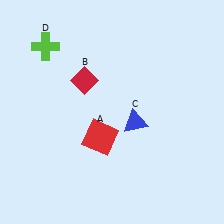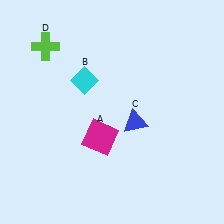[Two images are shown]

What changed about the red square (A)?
In Image 1, A is red. In Image 2, it changed to magenta.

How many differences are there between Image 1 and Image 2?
There are 2 differences between the two images.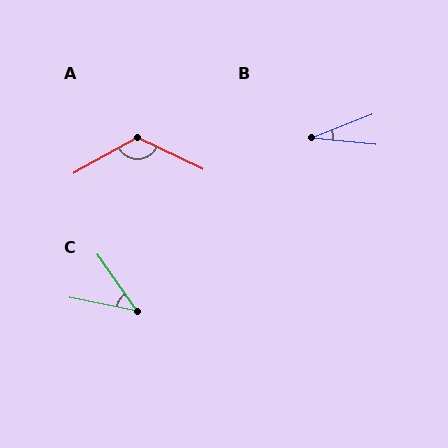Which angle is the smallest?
B, at approximately 27 degrees.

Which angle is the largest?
A, at approximately 125 degrees.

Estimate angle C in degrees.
Approximately 44 degrees.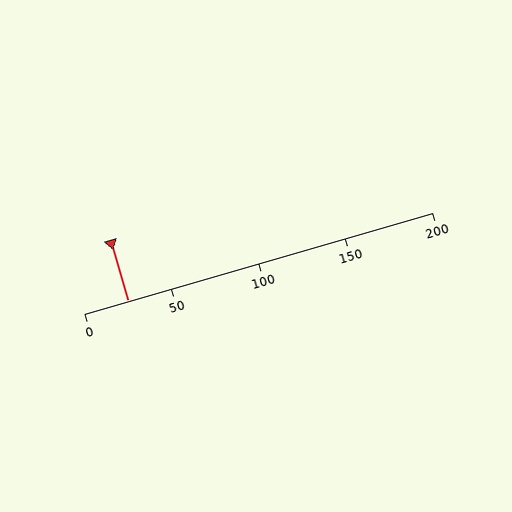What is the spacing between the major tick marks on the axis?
The major ticks are spaced 50 apart.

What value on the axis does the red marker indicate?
The marker indicates approximately 25.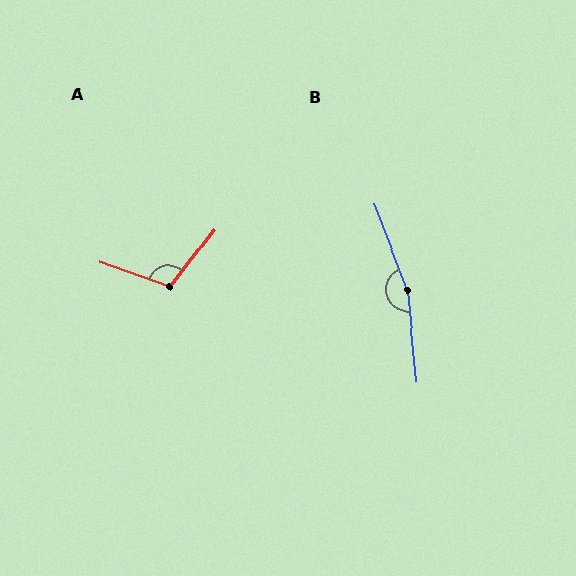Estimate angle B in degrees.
Approximately 165 degrees.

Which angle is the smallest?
A, at approximately 109 degrees.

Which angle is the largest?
B, at approximately 165 degrees.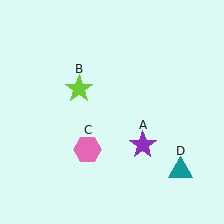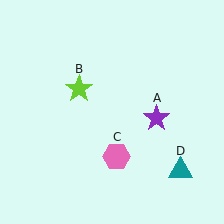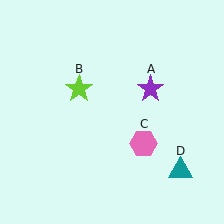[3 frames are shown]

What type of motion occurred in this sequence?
The purple star (object A), pink hexagon (object C) rotated counterclockwise around the center of the scene.